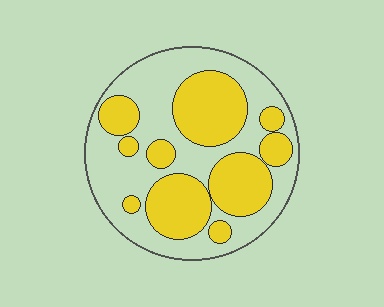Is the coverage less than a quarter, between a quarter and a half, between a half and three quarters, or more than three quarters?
Between a quarter and a half.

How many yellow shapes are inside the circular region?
10.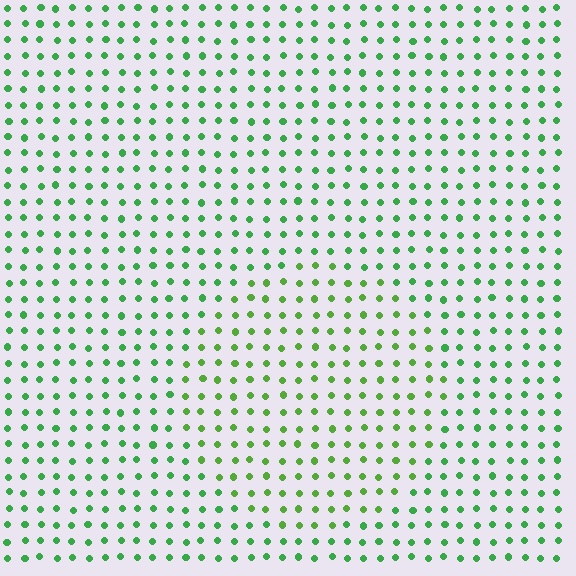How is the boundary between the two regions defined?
The boundary is defined purely by a slight shift in hue (about 24 degrees). Spacing, size, and orientation are identical on both sides.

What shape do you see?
I see a circle.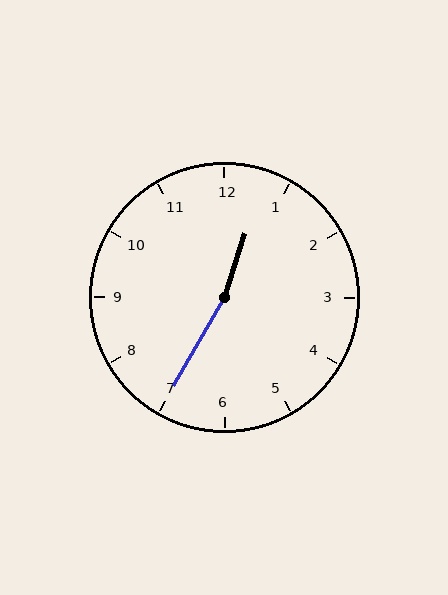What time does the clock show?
12:35.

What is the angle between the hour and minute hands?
Approximately 168 degrees.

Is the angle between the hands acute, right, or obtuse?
It is obtuse.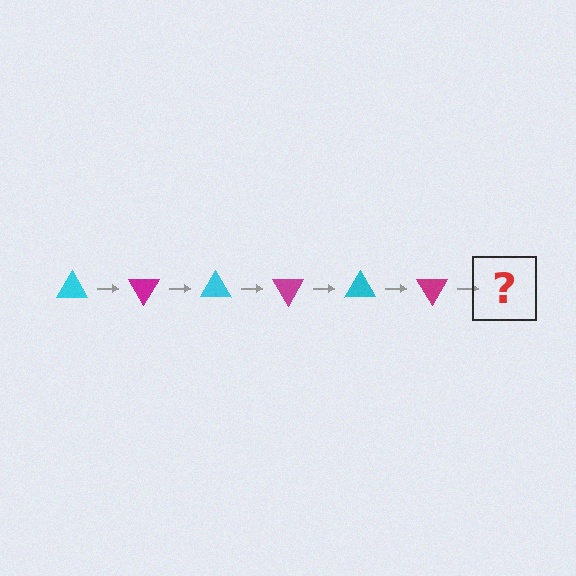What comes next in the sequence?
The next element should be a cyan triangle, rotated 360 degrees from the start.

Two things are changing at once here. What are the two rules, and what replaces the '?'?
The two rules are that it rotates 60 degrees each step and the color cycles through cyan and magenta. The '?' should be a cyan triangle, rotated 360 degrees from the start.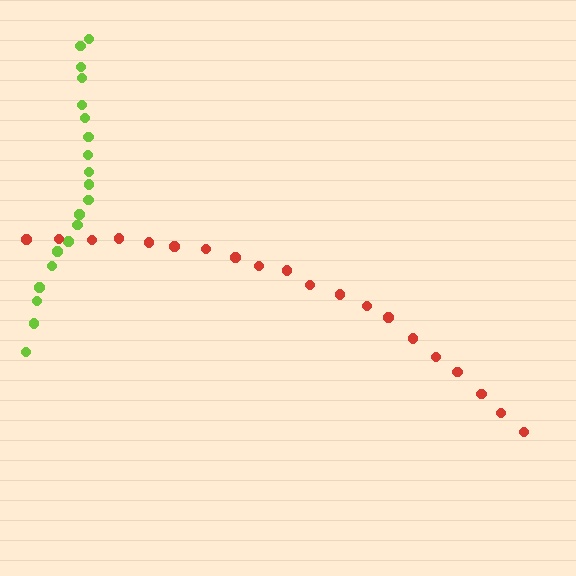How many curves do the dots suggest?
There are 2 distinct paths.